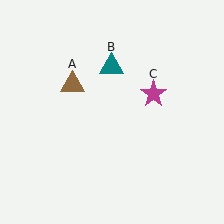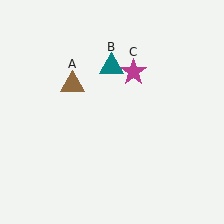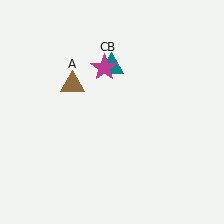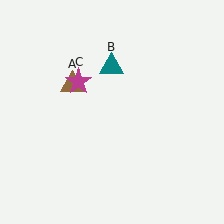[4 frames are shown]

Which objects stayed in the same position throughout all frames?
Brown triangle (object A) and teal triangle (object B) remained stationary.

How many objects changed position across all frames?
1 object changed position: magenta star (object C).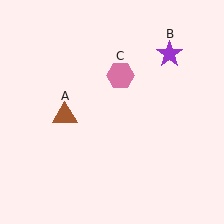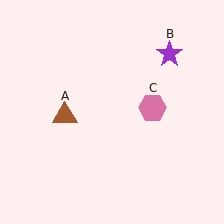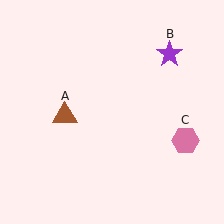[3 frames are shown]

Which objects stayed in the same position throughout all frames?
Brown triangle (object A) and purple star (object B) remained stationary.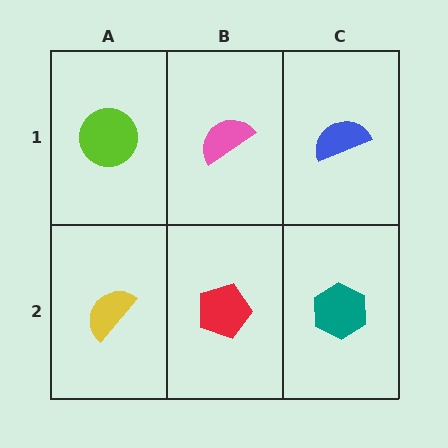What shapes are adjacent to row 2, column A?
A lime circle (row 1, column A), a red pentagon (row 2, column B).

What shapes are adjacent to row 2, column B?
A pink semicircle (row 1, column B), a yellow semicircle (row 2, column A), a teal hexagon (row 2, column C).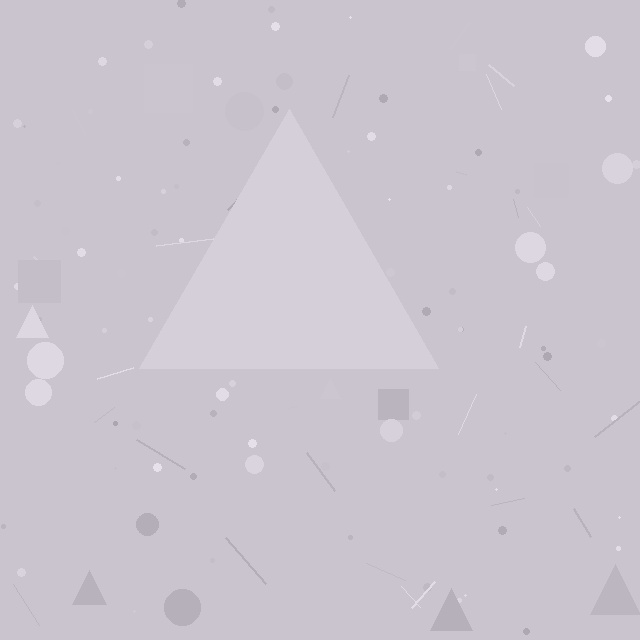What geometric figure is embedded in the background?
A triangle is embedded in the background.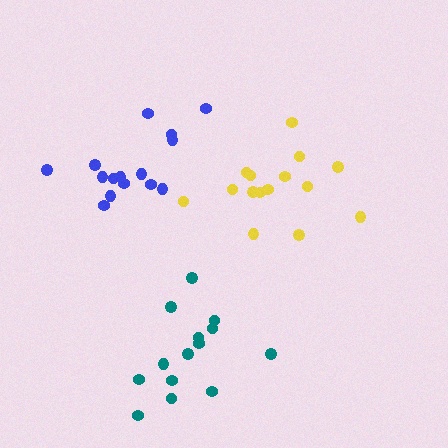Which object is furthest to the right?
The yellow cluster is rightmost.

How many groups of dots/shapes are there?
There are 3 groups.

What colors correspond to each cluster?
The clusters are colored: yellow, blue, teal.